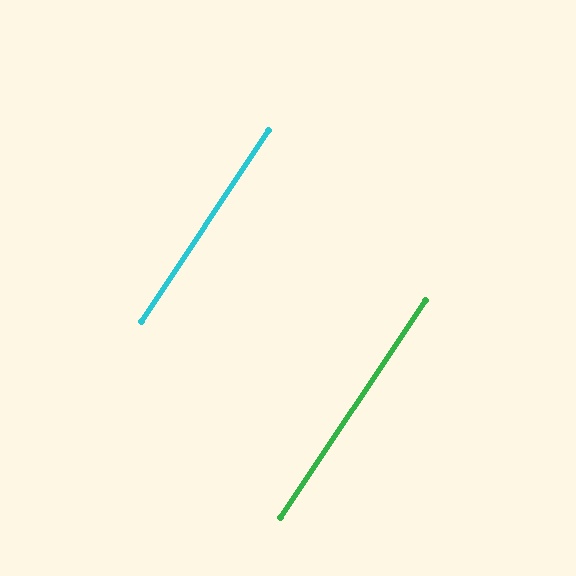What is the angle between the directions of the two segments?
Approximately 0 degrees.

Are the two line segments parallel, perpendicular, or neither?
Parallel — their directions differ by only 0.2°.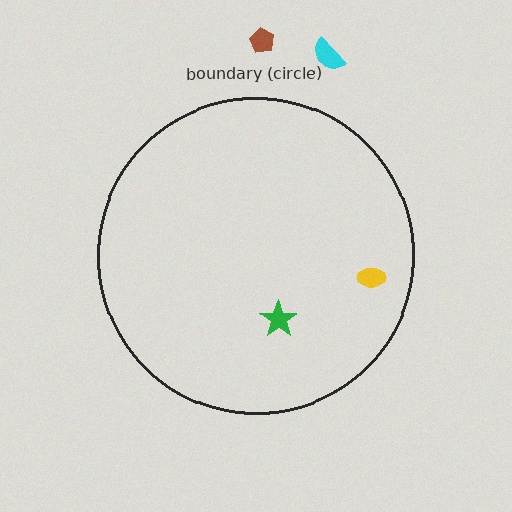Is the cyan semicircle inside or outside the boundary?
Outside.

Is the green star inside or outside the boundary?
Inside.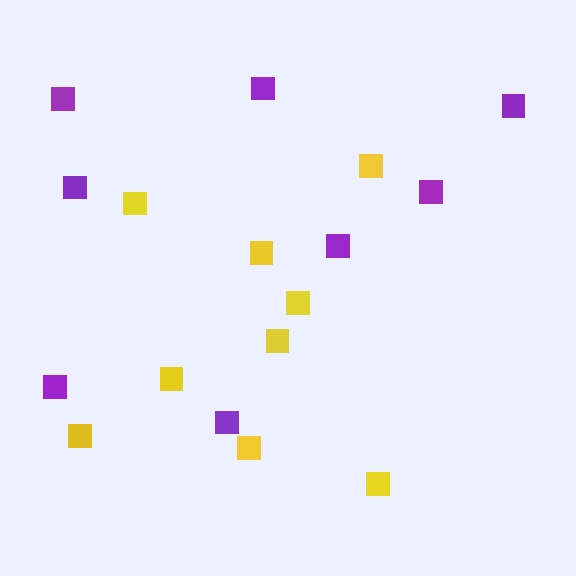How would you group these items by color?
There are 2 groups: one group of yellow squares (9) and one group of purple squares (8).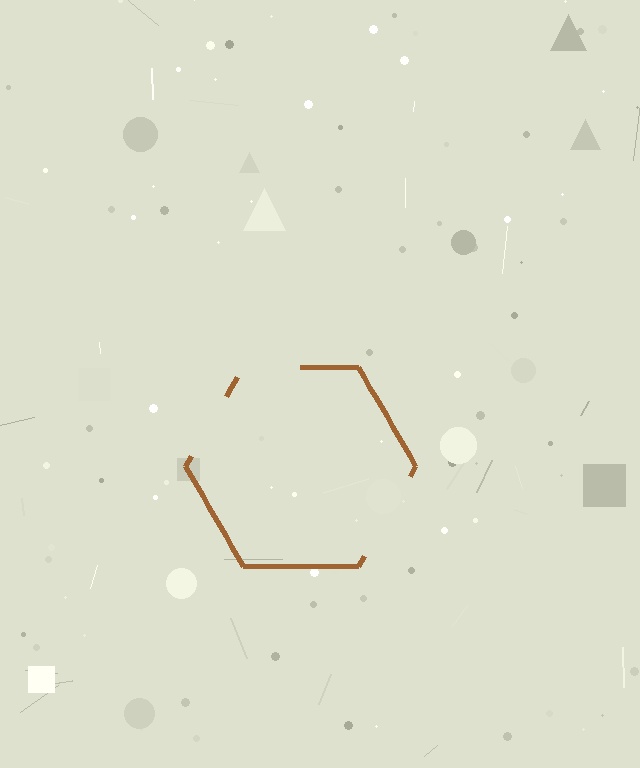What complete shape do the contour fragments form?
The contour fragments form a hexagon.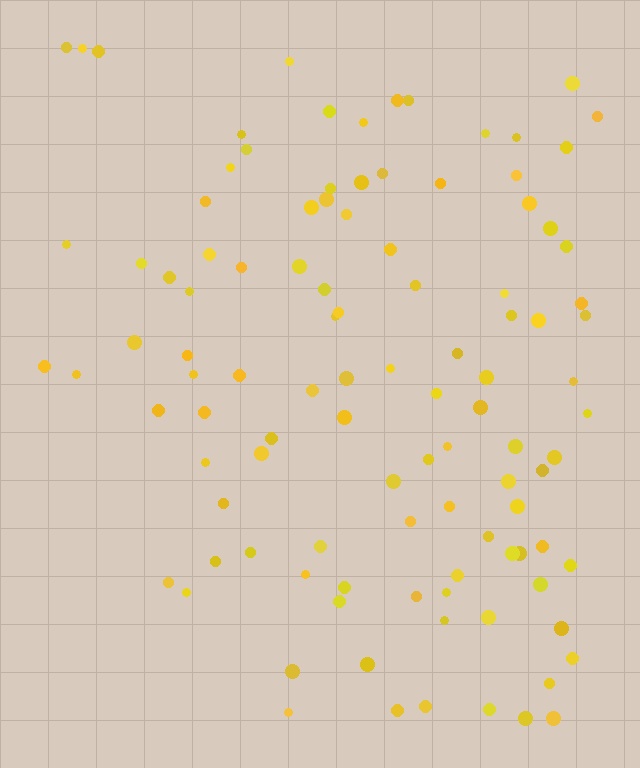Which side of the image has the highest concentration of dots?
The right.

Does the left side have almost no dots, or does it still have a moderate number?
Still a moderate number, just noticeably fewer than the right.